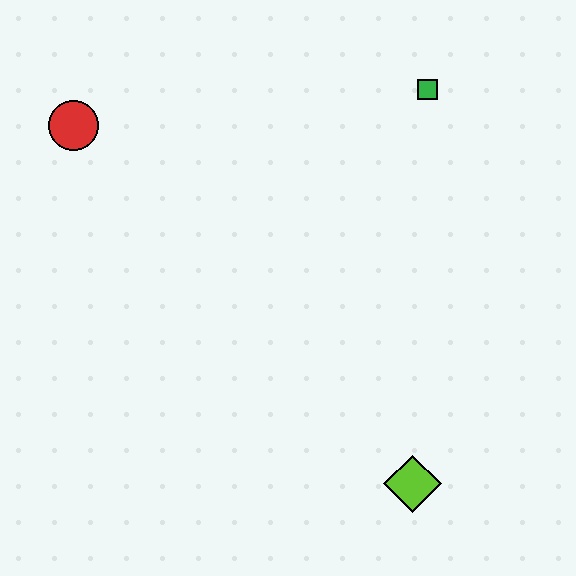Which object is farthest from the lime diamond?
The red circle is farthest from the lime diamond.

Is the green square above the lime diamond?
Yes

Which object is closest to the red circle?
The green square is closest to the red circle.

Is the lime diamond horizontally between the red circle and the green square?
Yes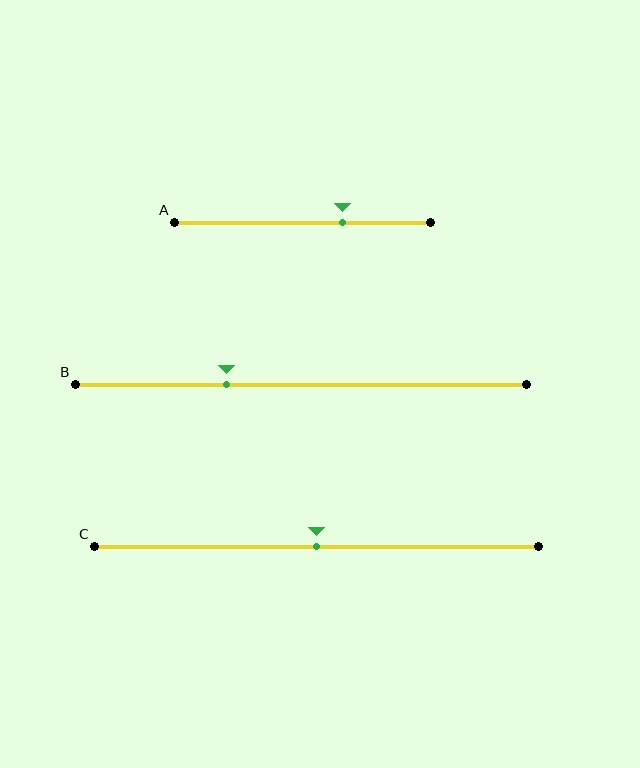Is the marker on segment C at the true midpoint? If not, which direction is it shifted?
Yes, the marker on segment C is at the true midpoint.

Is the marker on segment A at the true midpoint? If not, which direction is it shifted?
No, the marker on segment A is shifted to the right by about 16% of the segment length.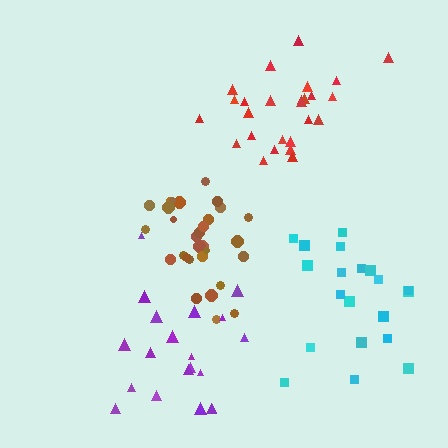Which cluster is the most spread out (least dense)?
Cyan.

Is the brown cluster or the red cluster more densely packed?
Brown.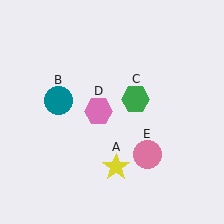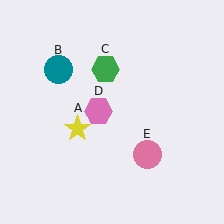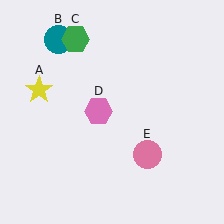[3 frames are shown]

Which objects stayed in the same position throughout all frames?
Pink hexagon (object D) and pink circle (object E) remained stationary.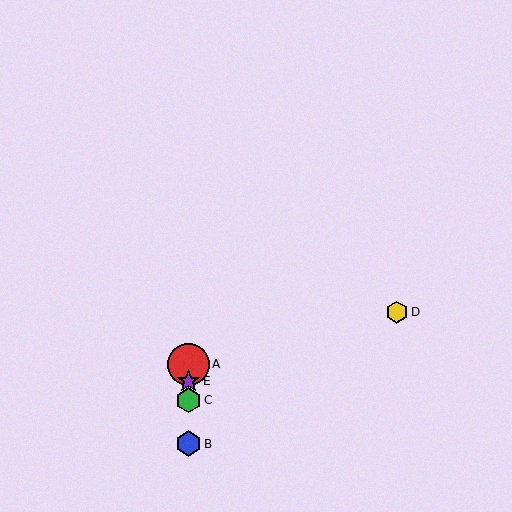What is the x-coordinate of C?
Object C is at x≈188.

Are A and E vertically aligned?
Yes, both are at x≈188.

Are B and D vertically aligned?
No, B is at x≈188 and D is at x≈397.